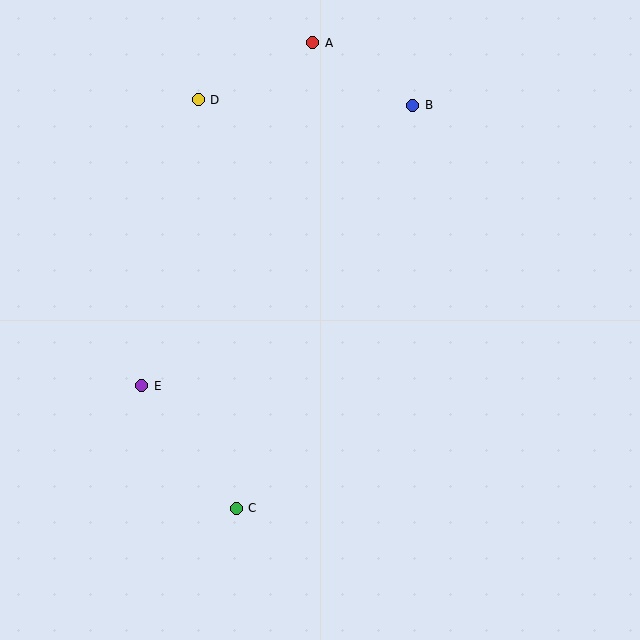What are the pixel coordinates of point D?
Point D is at (198, 100).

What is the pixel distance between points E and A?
The distance between E and A is 383 pixels.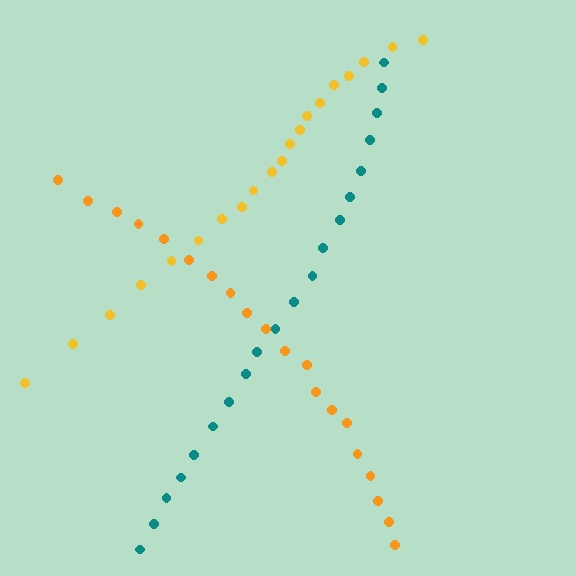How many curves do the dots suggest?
There are 3 distinct paths.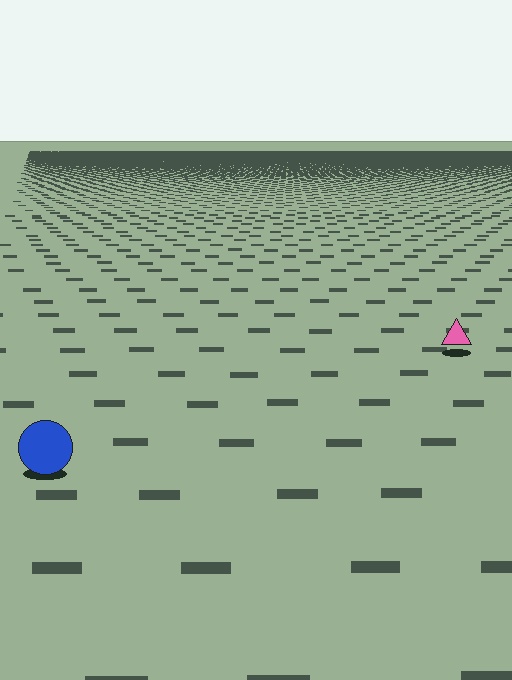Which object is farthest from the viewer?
The pink triangle is farthest from the viewer. It appears smaller and the ground texture around it is denser.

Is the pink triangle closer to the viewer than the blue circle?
No. The blue circle is closer — you can tell from the texture gradient: the ground texture is coarser near it.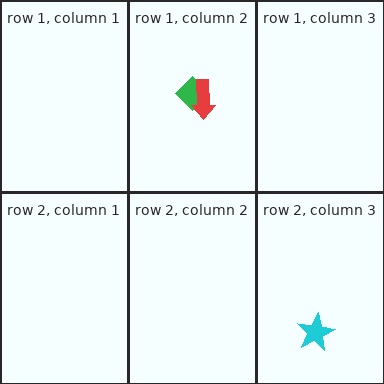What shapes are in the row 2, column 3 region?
The cyan star.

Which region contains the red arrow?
The row 1, column 2 region.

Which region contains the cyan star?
The row 2, column 3 region.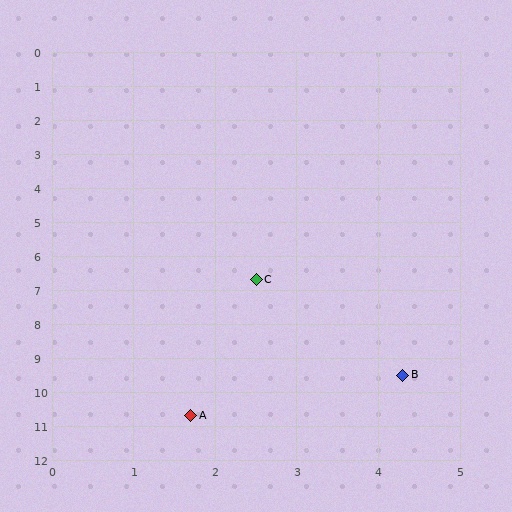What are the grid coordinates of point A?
Point A is at approximately (1.7, 10.7).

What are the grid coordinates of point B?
Point B is at approximately (4.3, 9.5).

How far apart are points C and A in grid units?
Points C and A are about 4.1 grid units apart.